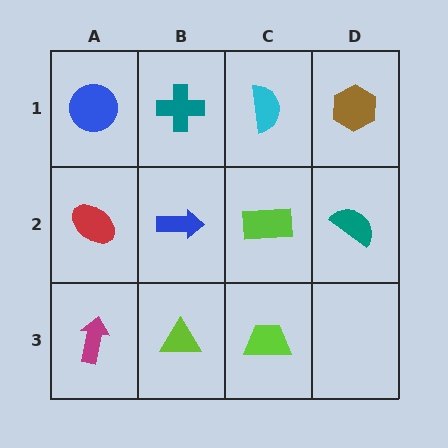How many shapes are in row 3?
3 shapes.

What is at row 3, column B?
A lime triangle.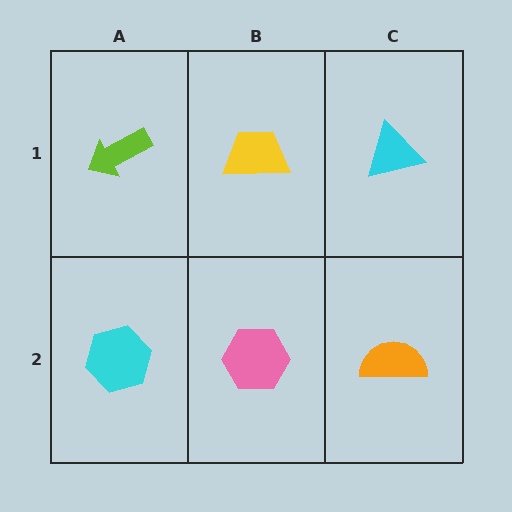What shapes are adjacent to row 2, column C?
A cyan triangle (row 1, column C), a pink hexagon (row 2, column B).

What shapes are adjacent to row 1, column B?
A pink hexagon (row 2, column B), a lime arrow (row 1, column A), a cyan triangle (row 1, column C).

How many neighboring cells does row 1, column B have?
3.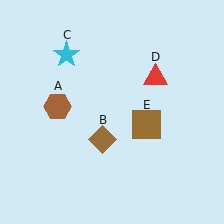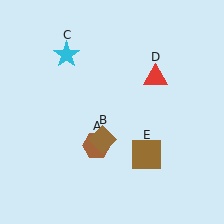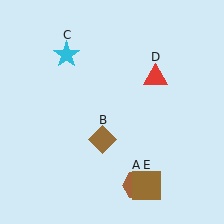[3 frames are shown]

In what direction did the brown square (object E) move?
The brown square (object E) moved down.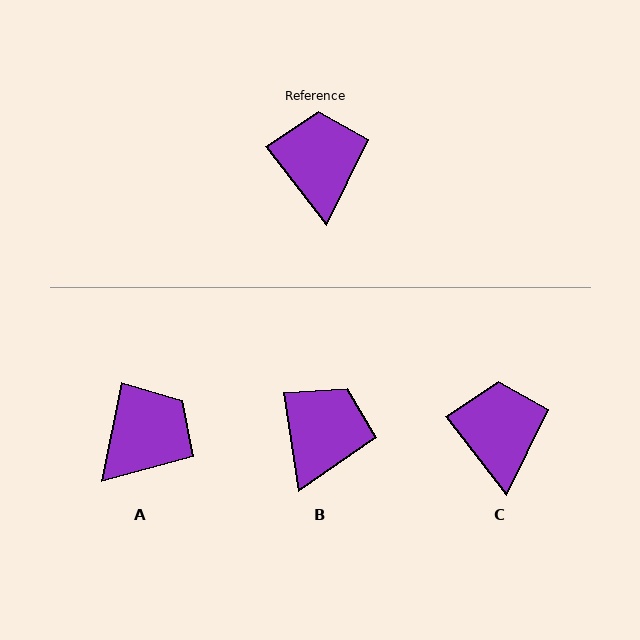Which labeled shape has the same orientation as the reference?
C.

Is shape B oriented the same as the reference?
No, it is off by about 29 degrees.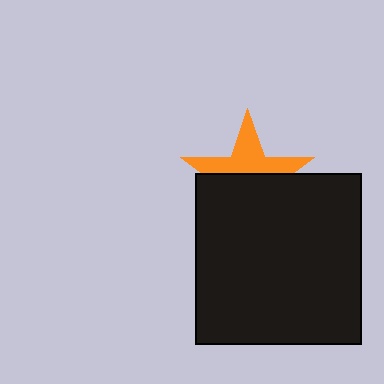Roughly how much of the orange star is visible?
About half of it is visible (roughly 45%).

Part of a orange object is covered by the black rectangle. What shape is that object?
It is a star.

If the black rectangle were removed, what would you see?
You would see the complete orange star.